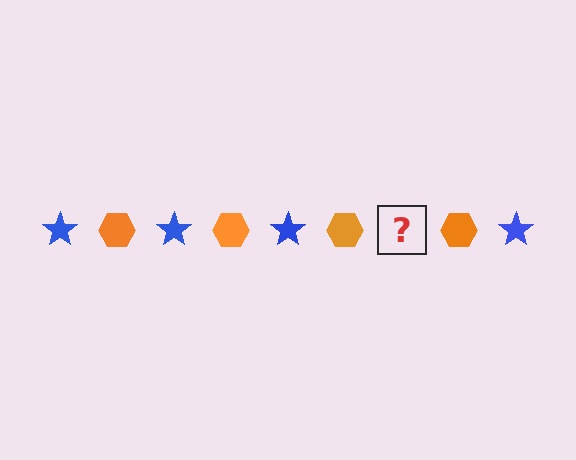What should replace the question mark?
The question mark should be replaced with a blue star.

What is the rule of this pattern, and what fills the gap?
The rule is that the pattern alternates between blue star and orange hexagon. The gap should be filled with a blue star.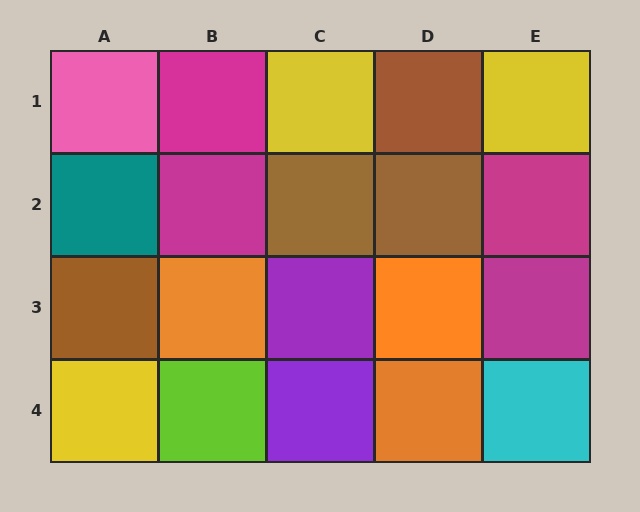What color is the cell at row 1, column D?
Brown.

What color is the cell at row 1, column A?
Pink.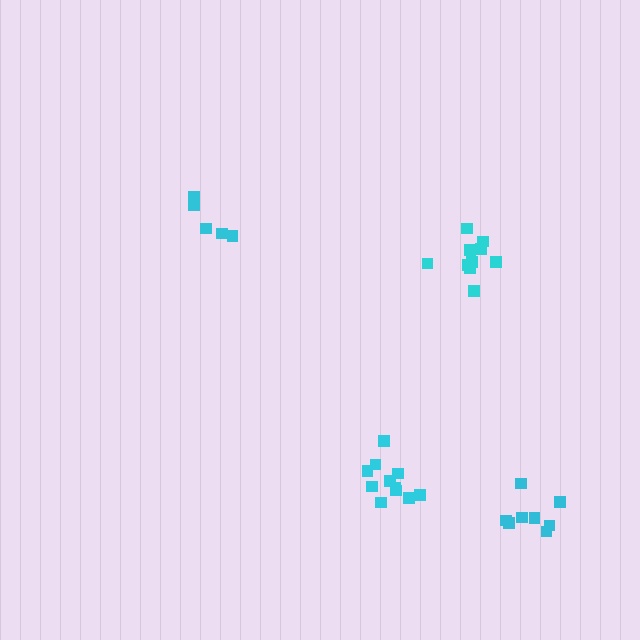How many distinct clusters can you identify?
There are 4 distinct clusters.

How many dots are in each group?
Group 1: 10 dots, Group 2: 5 dots, Group 3: 11 dots, Group 4: 8 dots (34 total).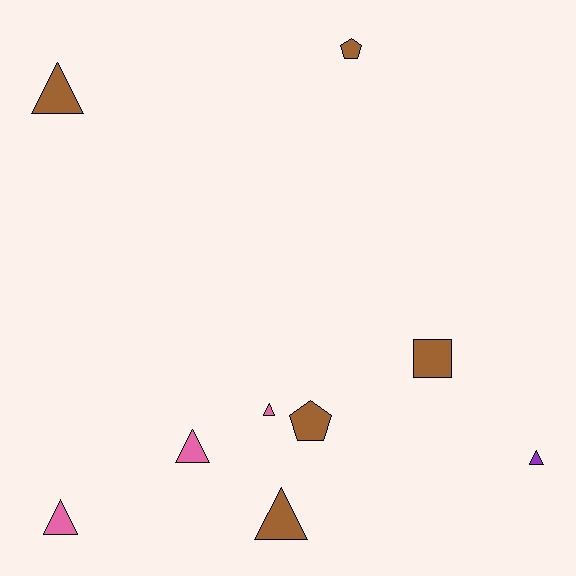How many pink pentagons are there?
There are no pink pentagons.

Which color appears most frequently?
Brown, with 5 objects.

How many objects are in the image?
There are 9 objects.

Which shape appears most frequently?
Triangle, with 6 objects.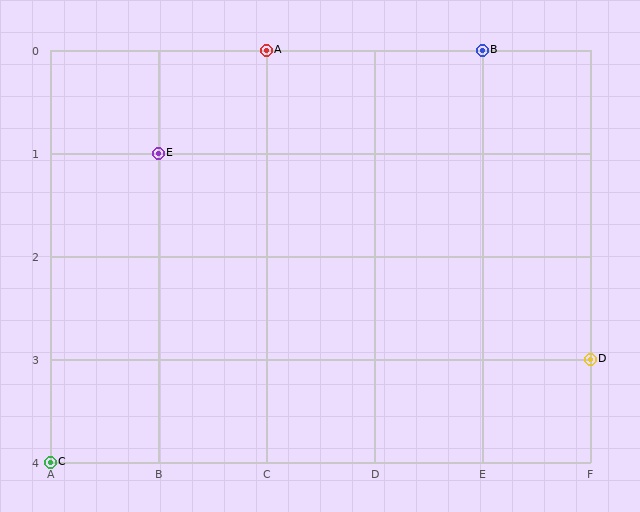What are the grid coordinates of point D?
Point D is at grid coordinates (F, 3).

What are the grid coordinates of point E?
Point E is at grid coordinates (B, 1).